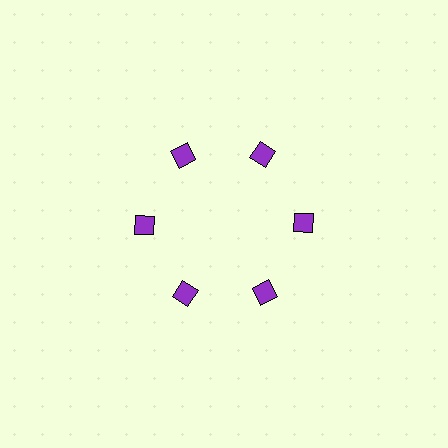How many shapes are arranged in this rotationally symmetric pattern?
There are 6 shapes, arranged in 6 groups of 1.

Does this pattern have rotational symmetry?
Yes, this pattern has 6-fold rotational symmetry. It looks the same after rotating 60 degrees around the center.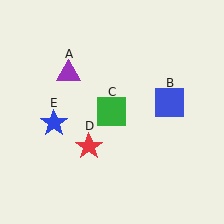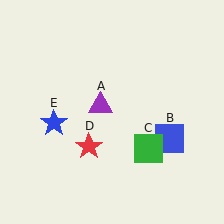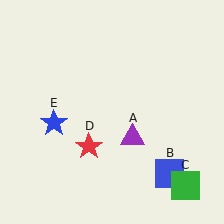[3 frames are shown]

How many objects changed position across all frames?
3 objects changed position: purple triangle (object A), blue square (object B), green square (object C).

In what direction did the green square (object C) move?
The green square (object C) moved down and to the right.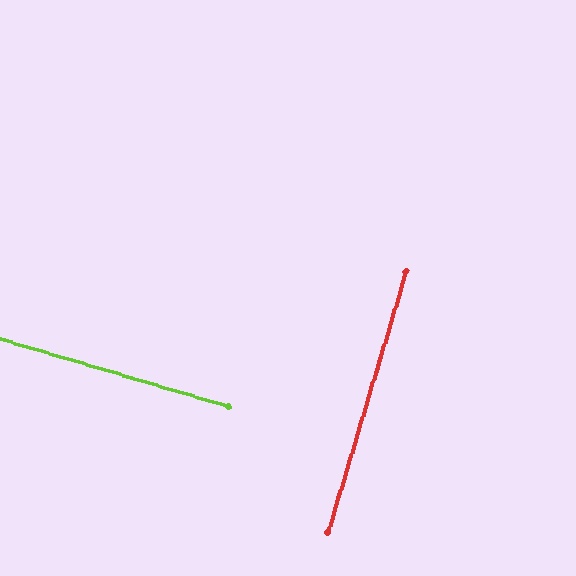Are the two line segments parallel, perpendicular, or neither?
Perpendicular — they meet at approximately 90°.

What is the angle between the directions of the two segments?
Approximately 90 degrees.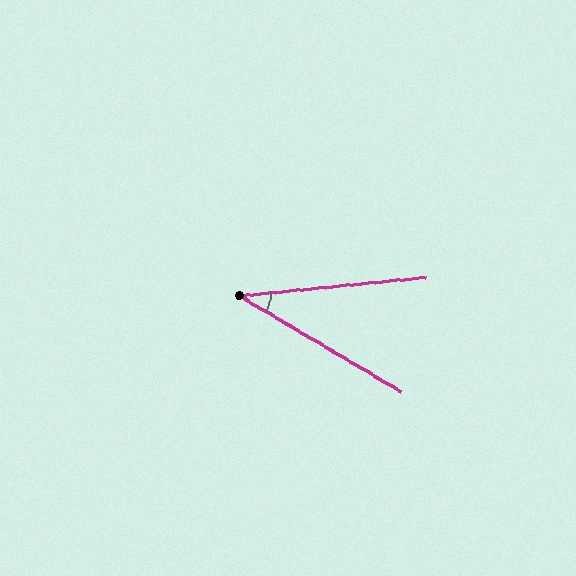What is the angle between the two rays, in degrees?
Approximately 36 degrees.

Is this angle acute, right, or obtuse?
It is acute.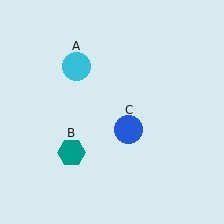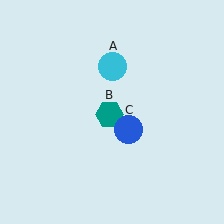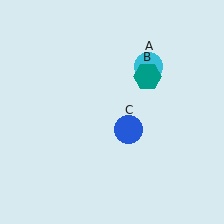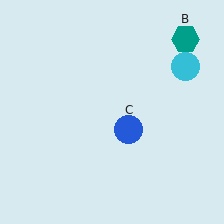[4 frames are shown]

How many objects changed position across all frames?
2 objects changed position: cyan circle (object A), teal hexagon (object B).